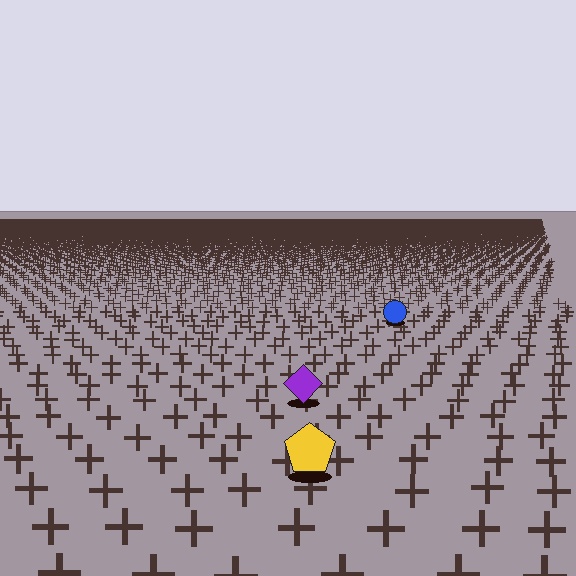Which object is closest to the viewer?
The yellow pentagon is closest. The texture marks near it are larger and more spread out.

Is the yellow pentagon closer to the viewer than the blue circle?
Yes. The yellow pentagon is closer — you can tell from the texture gradient: the ground texture is coarser near it.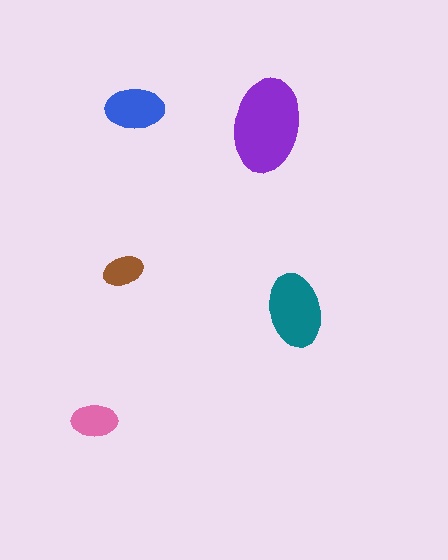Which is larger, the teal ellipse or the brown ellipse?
The teal one.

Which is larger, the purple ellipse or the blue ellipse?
The purple one.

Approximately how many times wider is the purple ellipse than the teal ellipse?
About 1.5 times wider.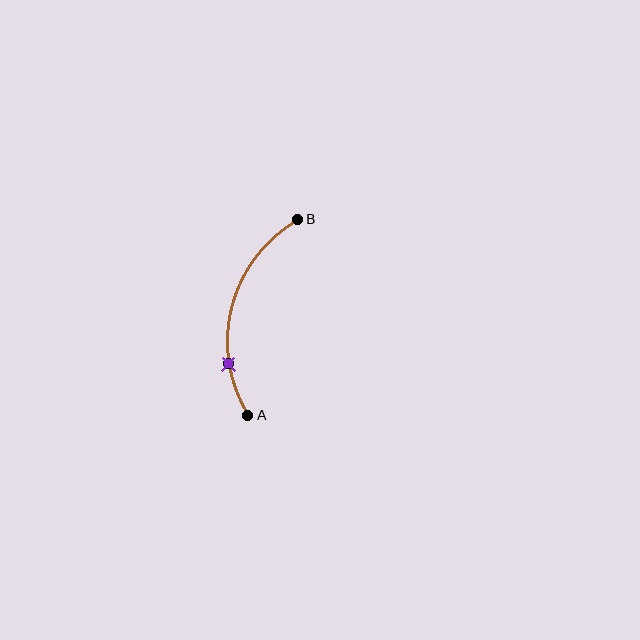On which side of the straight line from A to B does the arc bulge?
The arc bulges to the left of the straight line connecting A and B.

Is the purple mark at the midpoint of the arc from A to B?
No. The purple mark lies on the arc but is closer to endpoint A. The arc midpoint would be at the point on the curve equidistant along the arc from both A and B.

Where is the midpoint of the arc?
The arc midpoint is the point on the curve farthest from the straight line joining A and B. It sits to the left of that line.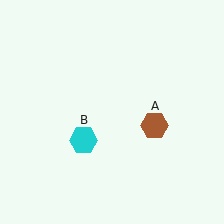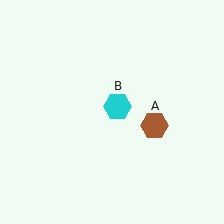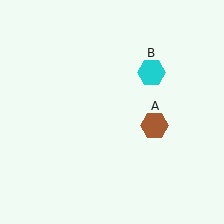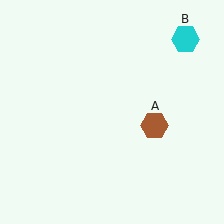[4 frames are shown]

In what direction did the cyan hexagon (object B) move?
The cyan hexagon (object B) moved up and to the right.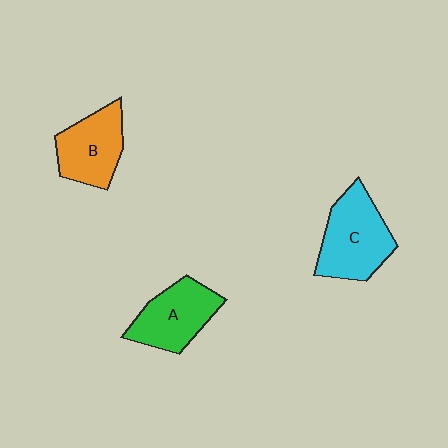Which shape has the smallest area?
Shape B (orange).